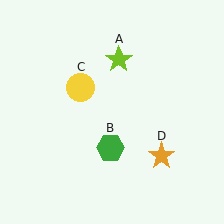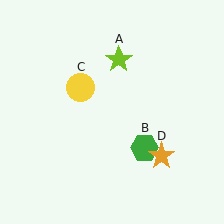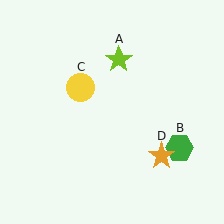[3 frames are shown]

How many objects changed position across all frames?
1 object changed position: green hexagon (object B).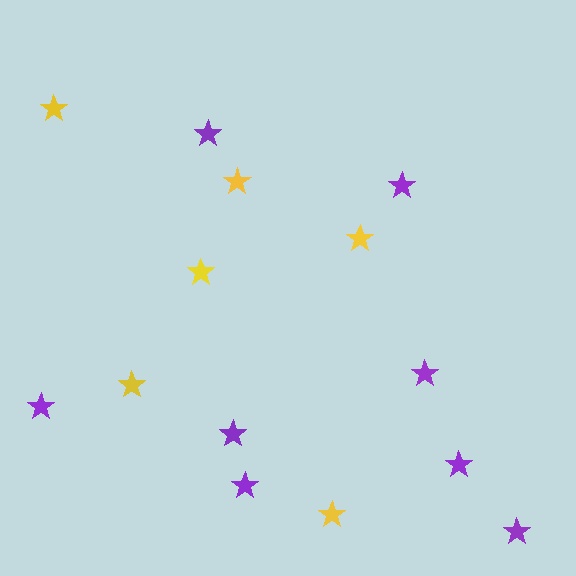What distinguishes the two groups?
There are 2 groups: one group of purple stars (8) and one group of yellow stars (6).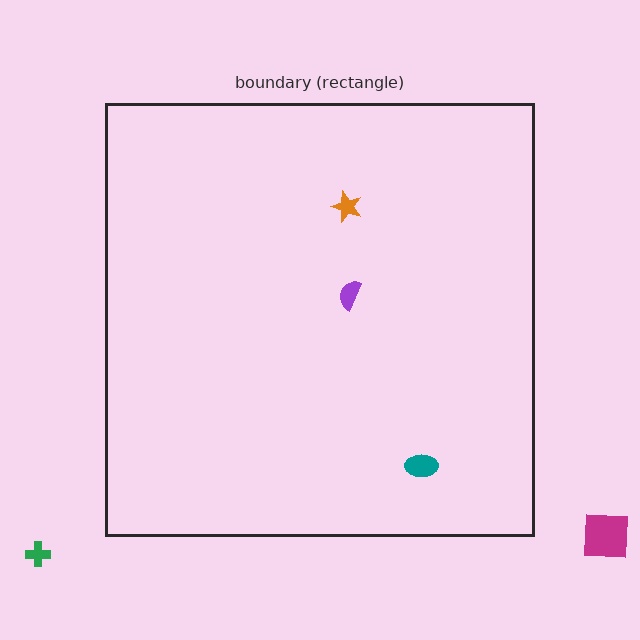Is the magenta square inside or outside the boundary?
Outside.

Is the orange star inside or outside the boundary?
Inside.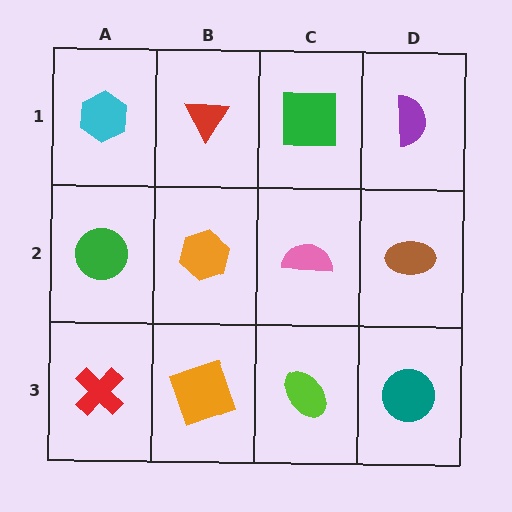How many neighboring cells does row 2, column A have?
3.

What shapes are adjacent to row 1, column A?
A green circle (row 2, column A), a red triangle (row 1, column B).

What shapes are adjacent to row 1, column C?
A pink semicircle (row 2, column C), a red triangle (row 1, column B), a purple semicircle (row 1, column D).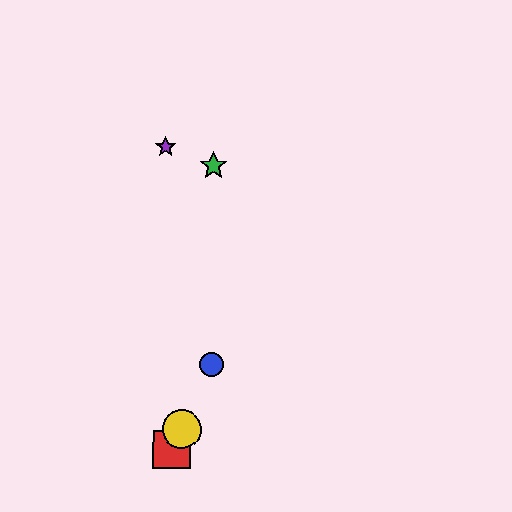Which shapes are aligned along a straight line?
The red square, the blue circle, the yellow circle are aligned along a straight line.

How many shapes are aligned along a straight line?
3 shapes (the red square, the blue circle, the yellow circle) are aligned along a straight line.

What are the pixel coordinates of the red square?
The red square is at (172, 450).